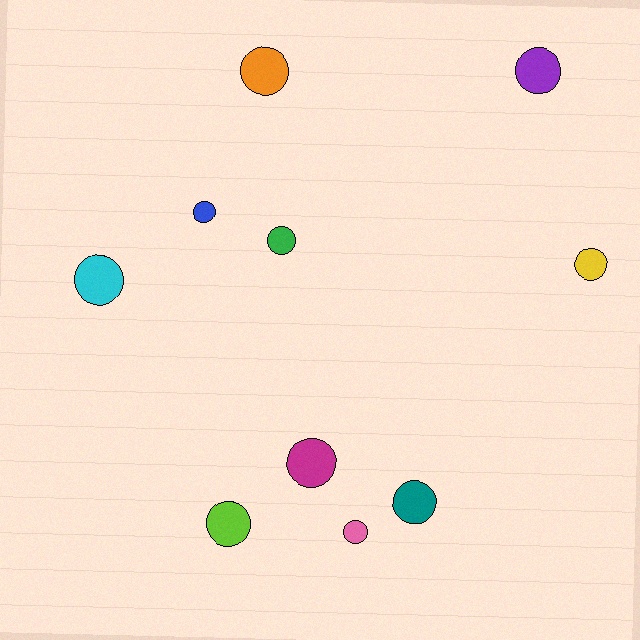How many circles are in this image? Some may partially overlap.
There are 10 circles.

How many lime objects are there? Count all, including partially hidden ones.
There is 1 lime object.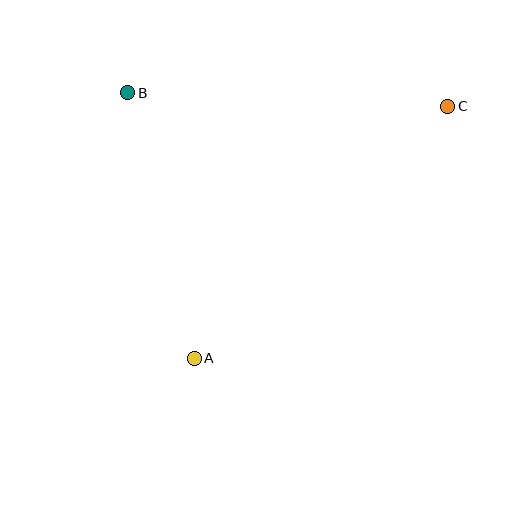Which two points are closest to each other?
Points A and B are closest to each other.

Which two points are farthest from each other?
Points A and C are farthest from each other.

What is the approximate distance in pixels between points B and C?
The distance between B and C is approximately 320 pixels.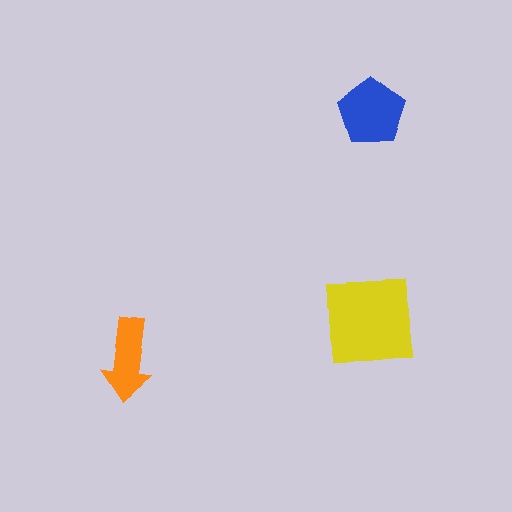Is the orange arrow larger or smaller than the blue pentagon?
Smaller.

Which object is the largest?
The yellow square.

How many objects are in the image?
There are 3 objects in the image.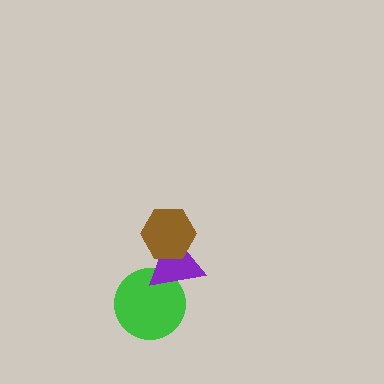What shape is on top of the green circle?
The purple triangle is on top of the green circle.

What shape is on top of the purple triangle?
The brown hexagon is on top of the purple triangle.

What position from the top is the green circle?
The green circle is 3rd from the top.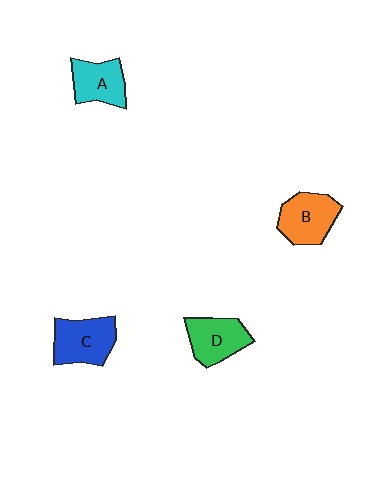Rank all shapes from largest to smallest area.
From largest to smallest: C (blue), B (orange), D (green), A (cyan).